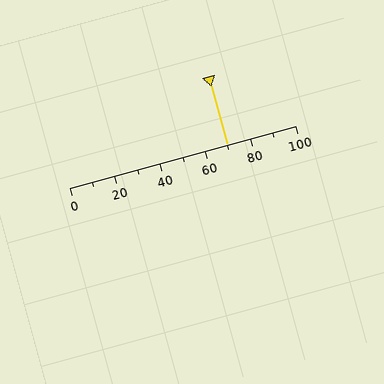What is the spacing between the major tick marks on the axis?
The major ticks are spaced 20 apart.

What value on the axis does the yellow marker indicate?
The marker indicates approximately 70.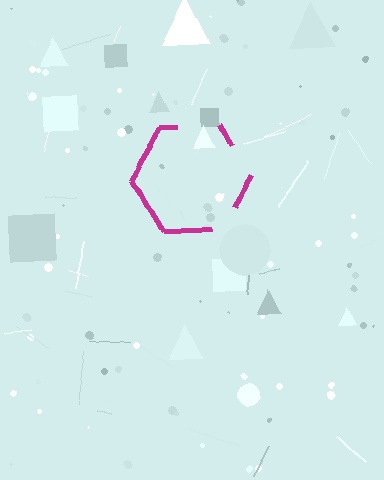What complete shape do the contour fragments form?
The contour fragments form a hexagon.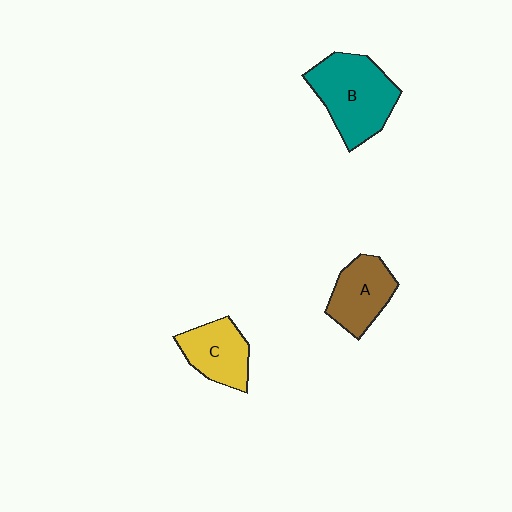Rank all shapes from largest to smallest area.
From largest to smallest: B (teal), A (brown), C (yellow).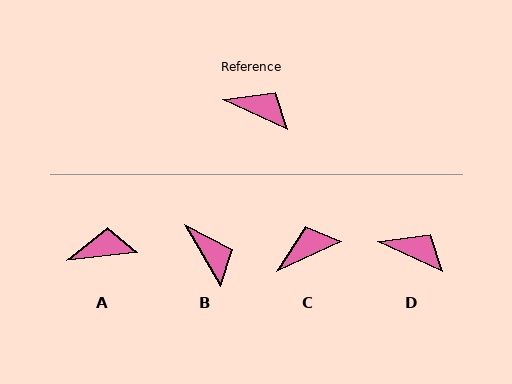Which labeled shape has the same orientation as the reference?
D.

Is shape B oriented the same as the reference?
No, it is off by about 35 degrees.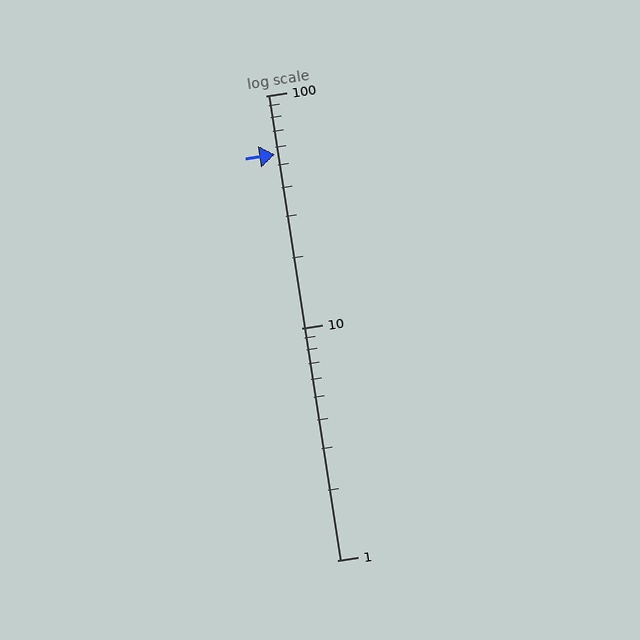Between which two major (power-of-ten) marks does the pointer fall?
The pointer is between 10 and 100.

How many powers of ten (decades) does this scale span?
The scale spans 2 decades, from 1 to 100.